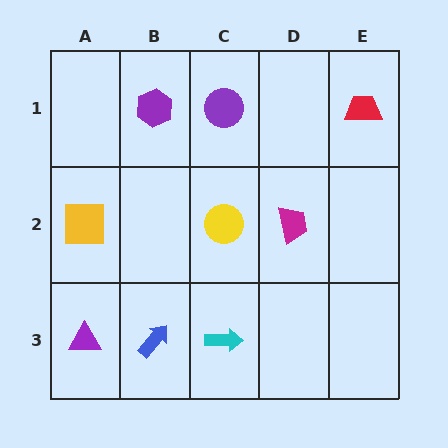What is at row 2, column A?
A yellow square.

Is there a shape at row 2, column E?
No, that cell is empty.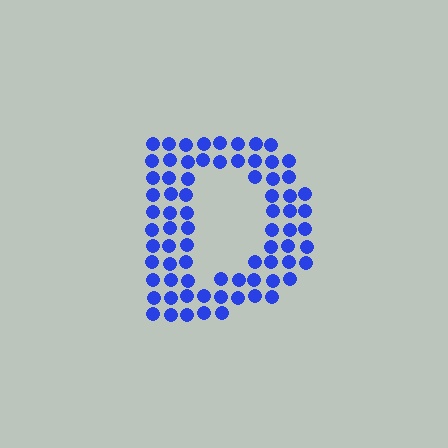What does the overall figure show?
The overall figure shows the letter D.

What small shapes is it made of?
It is made of small circles.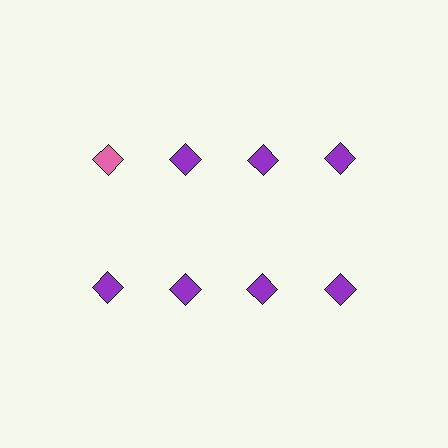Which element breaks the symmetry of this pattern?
The pink diamond in the top row, leftmost column breaks the symmetry. All other shapes are purple diamonds.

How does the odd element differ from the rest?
It has a different color: pink instead of purple.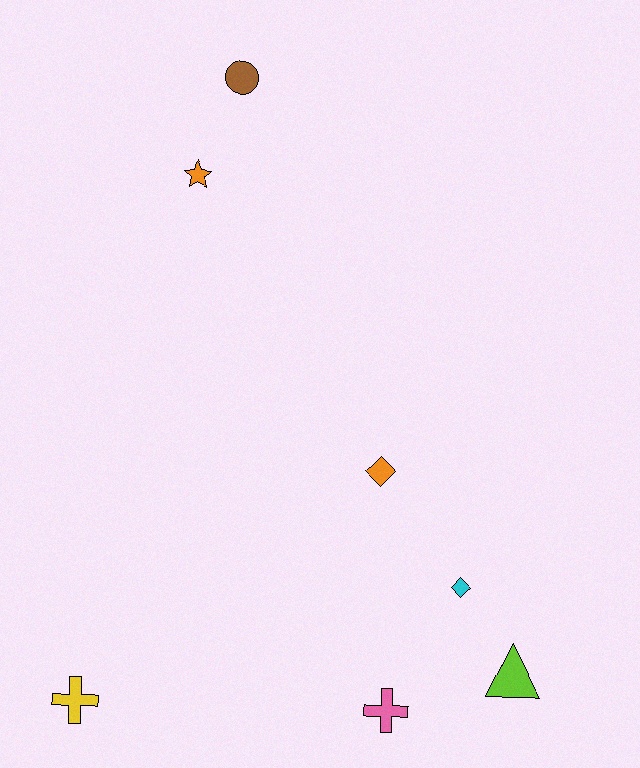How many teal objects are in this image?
There are no teal objects.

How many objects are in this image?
There are 7 objects.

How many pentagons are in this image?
There are no pentagons.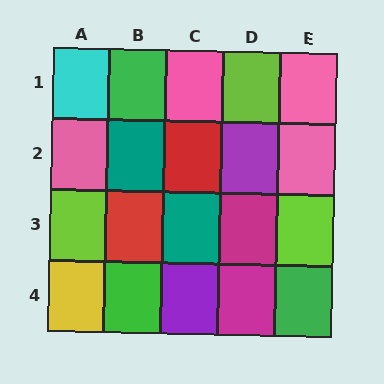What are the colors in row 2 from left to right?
Pink, teal, red, purple, pink.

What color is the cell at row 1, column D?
Lime.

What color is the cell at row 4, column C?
Purple.